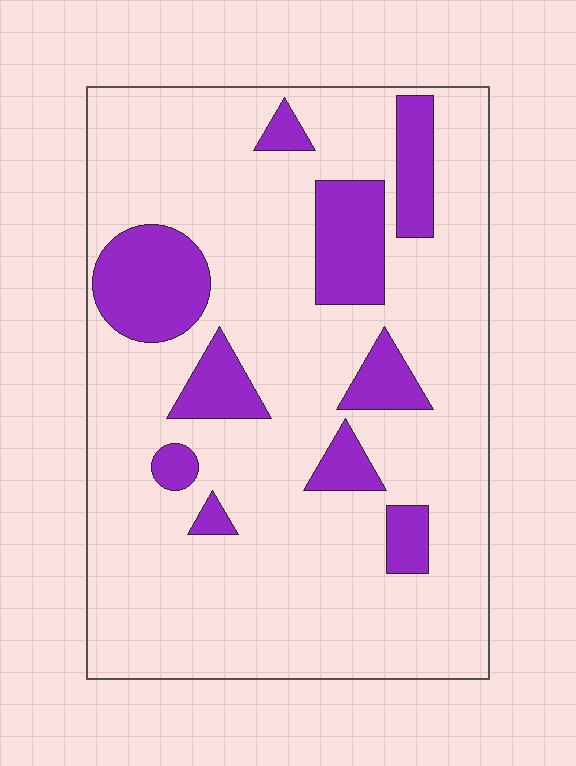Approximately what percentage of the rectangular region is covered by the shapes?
Approximately 20%.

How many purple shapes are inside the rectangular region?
10.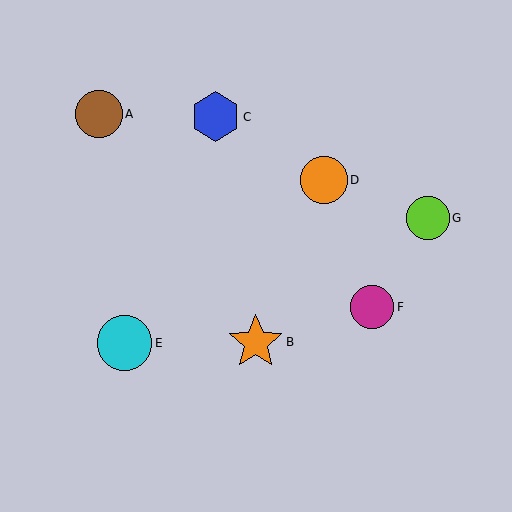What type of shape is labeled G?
Shape G is a lime circle.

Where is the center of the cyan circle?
The center of the cyan circle is at (125, 343).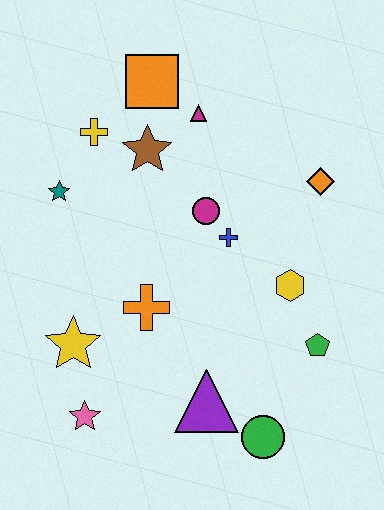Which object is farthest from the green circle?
The orange square is farthest from the green circle.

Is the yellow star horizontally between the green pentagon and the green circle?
No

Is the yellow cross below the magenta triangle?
Yes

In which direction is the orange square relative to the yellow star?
The orange square is above the yellow star.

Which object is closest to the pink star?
The yellow star is closest to the pink star.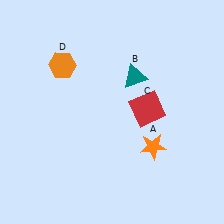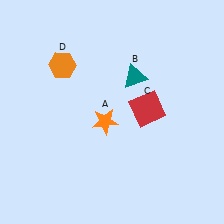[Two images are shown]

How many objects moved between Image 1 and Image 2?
1 object moved between the two images.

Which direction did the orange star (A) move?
The orange star (A) moved left.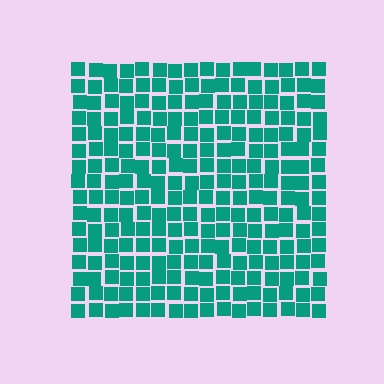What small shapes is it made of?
It is made of small squares.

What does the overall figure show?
The overall figure shows a square.